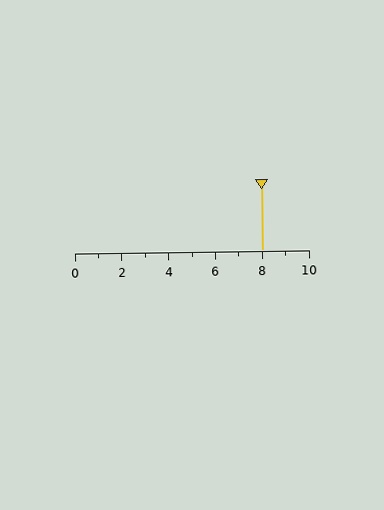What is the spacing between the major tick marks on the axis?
The major ticks are spaced 2 apart.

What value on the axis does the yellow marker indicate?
The marker indicates approximately 8.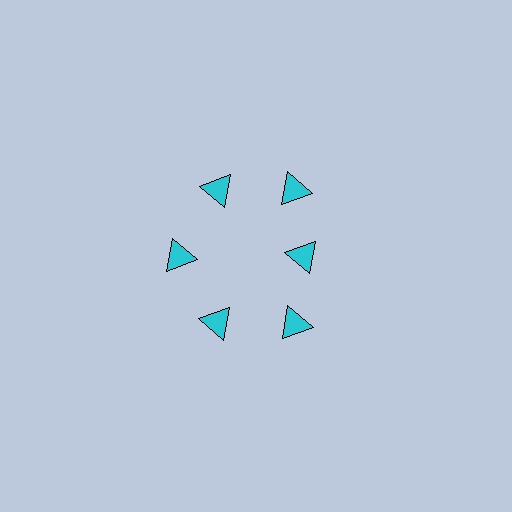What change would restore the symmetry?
The symmetry would be restored by moving it outward, back onto the ring so that all 6 triangles sit at equal angles and equal distance from the center.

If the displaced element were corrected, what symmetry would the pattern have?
It would have 6-fold rotational symmetry — the pattern would map onto itself every 60 degrees.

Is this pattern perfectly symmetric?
No. The 6 cyan triangles are arranged in a ring, but one element near the 3 o'clock position is pulled inward toward the center, breaking the 6-fold rotational symmetry.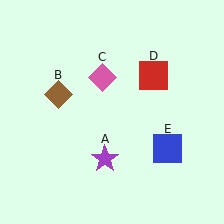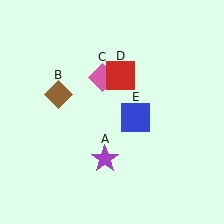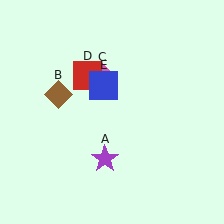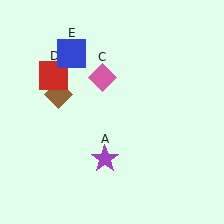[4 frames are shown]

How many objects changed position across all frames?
2 objects changed position: red square (object D), blue square (object E).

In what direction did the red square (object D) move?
The red square (object D) moved left.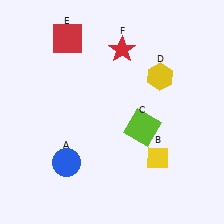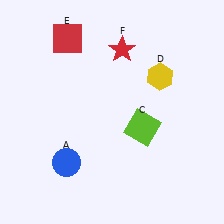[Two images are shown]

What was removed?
The yellow diamond (B) was removed in Image 2.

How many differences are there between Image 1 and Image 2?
There is 1 difference between the two images.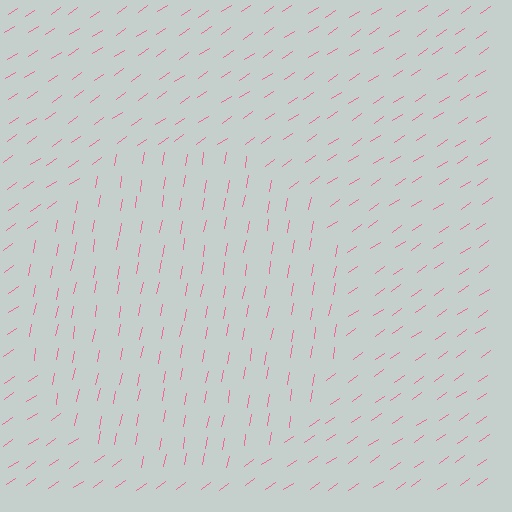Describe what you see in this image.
The image is filled with small pink line segments. A circle region in the image has lines oriented differently from the surrounding lines, creating a visible texture boundary.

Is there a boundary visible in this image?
Yes, there is a texture boundary formed by a change in line orientation.